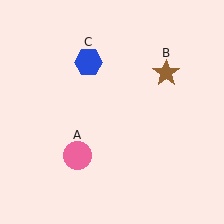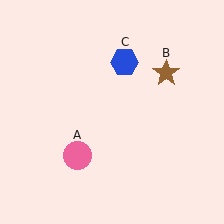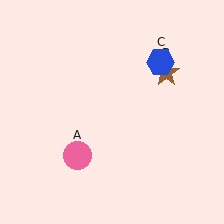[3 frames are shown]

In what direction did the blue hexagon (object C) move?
The blue hexagon (object C) moved right.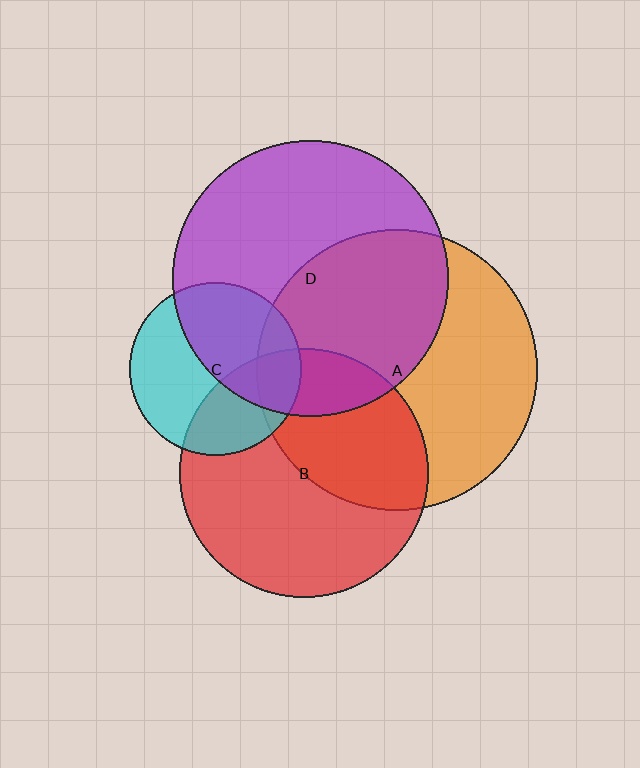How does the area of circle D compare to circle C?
Approximately 2.6 times.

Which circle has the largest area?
Circle A (orange).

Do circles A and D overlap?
Yes.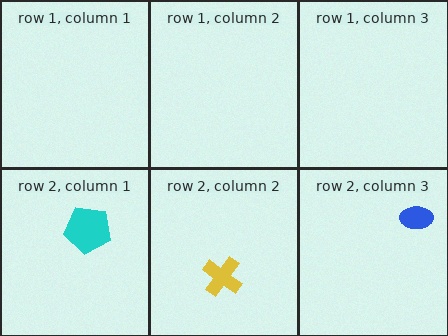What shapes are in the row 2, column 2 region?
The yellow cross.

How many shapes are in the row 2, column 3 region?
1.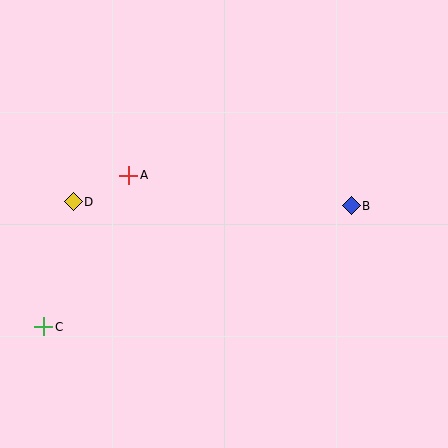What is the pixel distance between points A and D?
The distance between A and D is 62 pixels.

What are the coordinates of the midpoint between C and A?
The midpoint between C and A is at (86, 251).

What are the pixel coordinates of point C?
Point C is at (44, 327).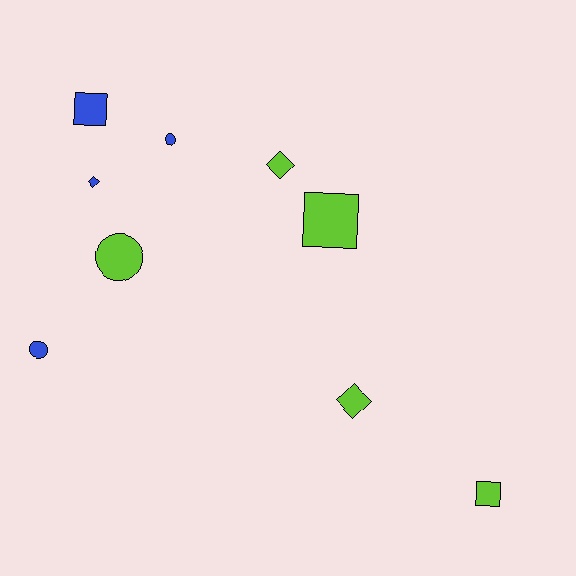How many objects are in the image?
There are 9 objects.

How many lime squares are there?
There are 2 lime squares.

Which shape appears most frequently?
Circle, with 3 objects.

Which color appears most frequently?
Lime, with 5 objects.